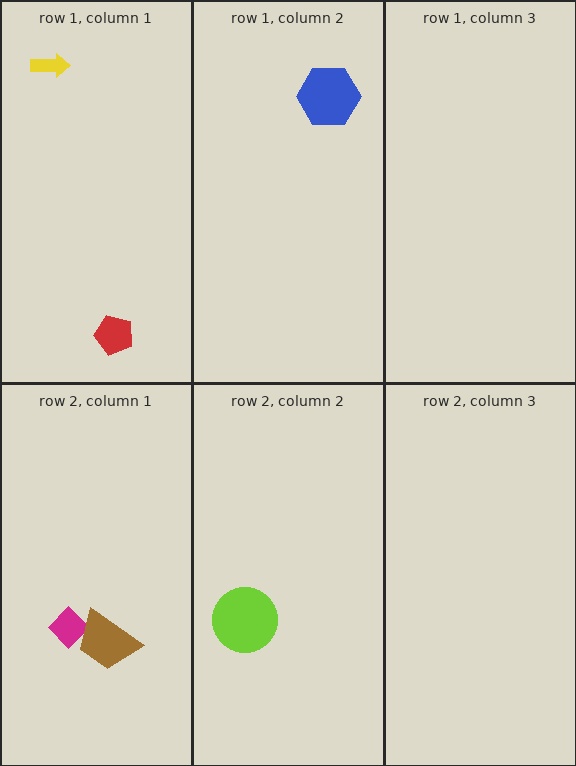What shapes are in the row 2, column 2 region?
The lime circle.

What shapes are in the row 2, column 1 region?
The magenta diamond, the brown trapezoid.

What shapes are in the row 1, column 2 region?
The blue hexagon.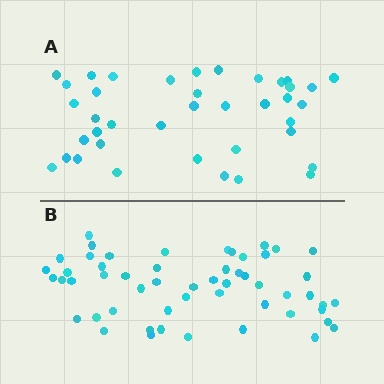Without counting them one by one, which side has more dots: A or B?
Region B (the bottom region) has more dots.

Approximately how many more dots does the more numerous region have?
Region B has approximately 15 more dots than region A.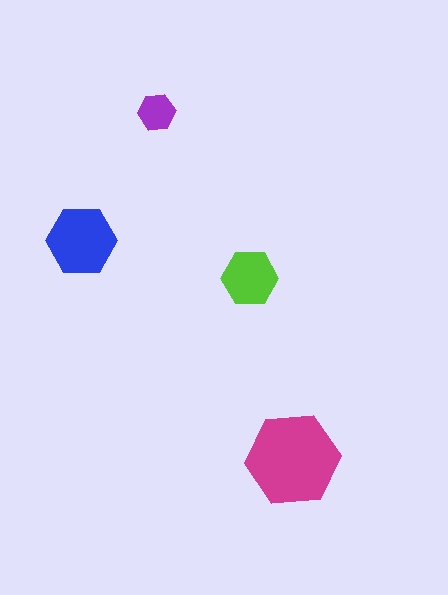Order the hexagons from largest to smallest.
the magenta one, the blue one, the lime one, the purple one.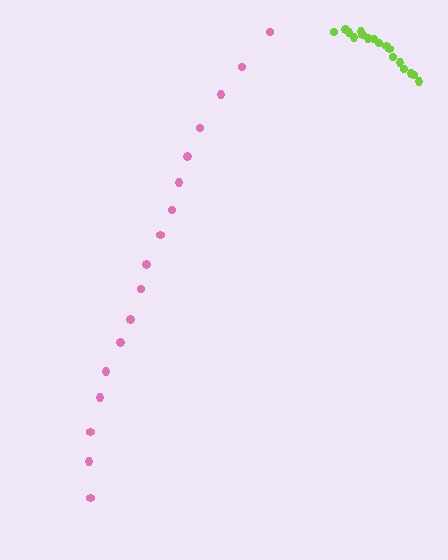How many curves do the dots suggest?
There are 2 distinct paths.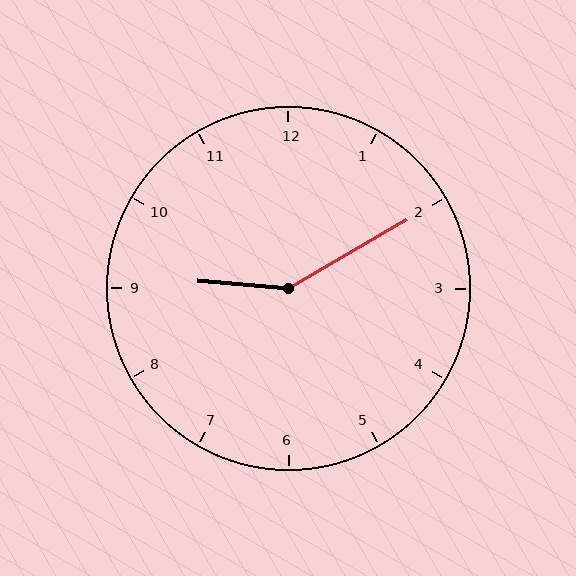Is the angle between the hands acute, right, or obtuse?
It is obtuse.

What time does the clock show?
9:10.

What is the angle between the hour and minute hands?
Approximately 145 degrees.